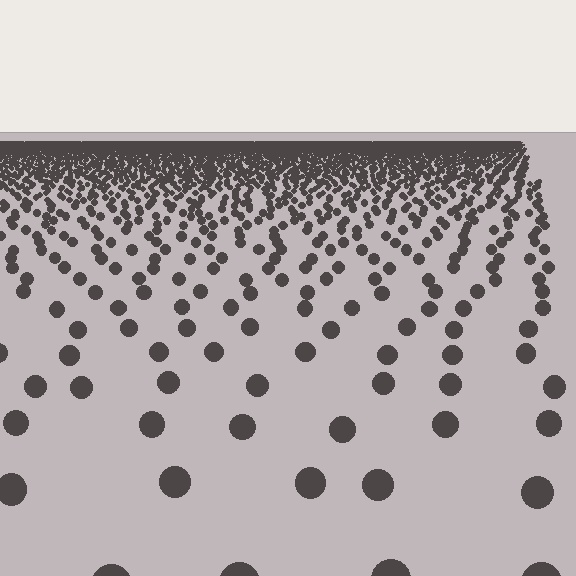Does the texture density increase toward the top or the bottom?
Density increases toward the top.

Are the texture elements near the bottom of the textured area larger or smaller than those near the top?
Larger. Near the bottom, elements are closer to the viewer and appear at a bigger on-screen size.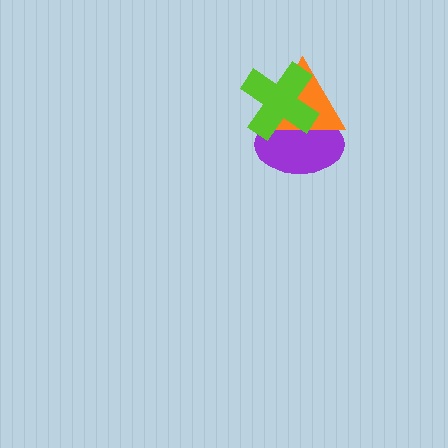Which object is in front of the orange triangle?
The lime cross is in front of the orange triangle.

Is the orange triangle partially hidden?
Yes, it is partially covered by another shape.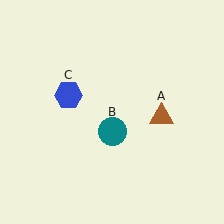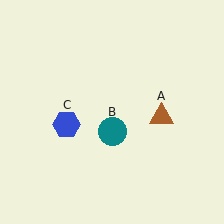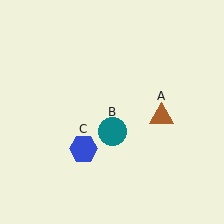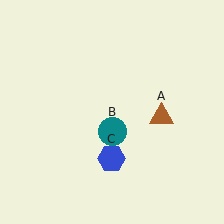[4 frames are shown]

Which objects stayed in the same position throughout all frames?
Brown triangle (object A) and teal circle (object B) remained stationary.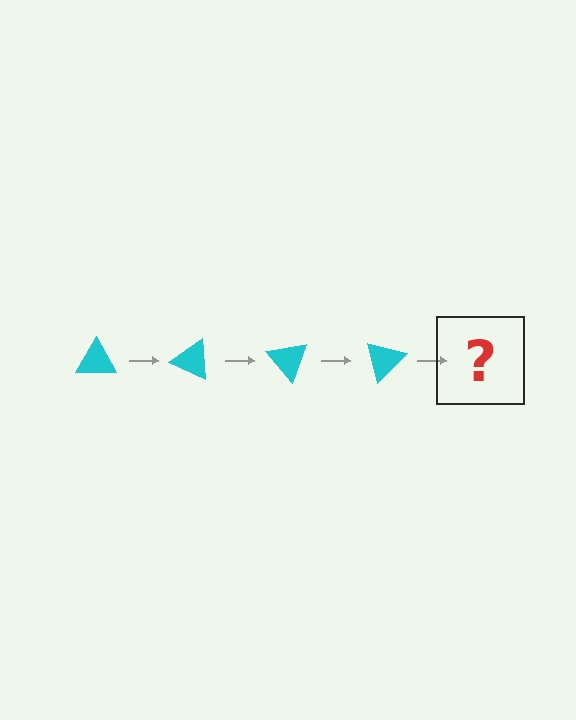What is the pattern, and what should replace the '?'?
The pattern is that the triangle rotates 25 degrees each step. The '?' should be a cyan triangle rotated 100 degrees.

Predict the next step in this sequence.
The next step is a cyan triangle rotated 100 degrees.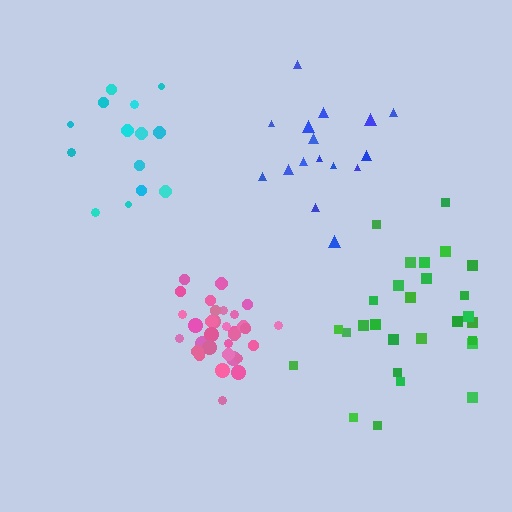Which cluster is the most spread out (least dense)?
Green.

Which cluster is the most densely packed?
Pink.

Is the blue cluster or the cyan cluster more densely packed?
Cyan.